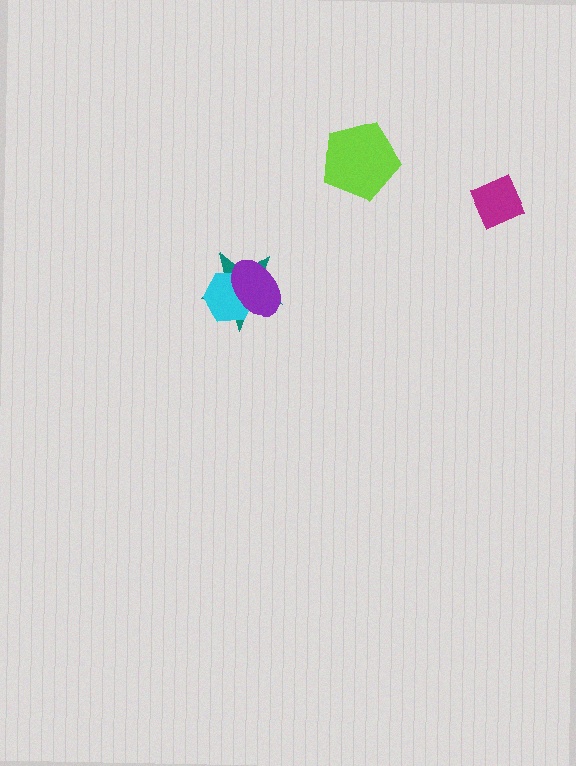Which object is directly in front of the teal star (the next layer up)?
The cyan hexagon is directly in front of the teal star.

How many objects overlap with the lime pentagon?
0 objects overlap with the lime pentagon.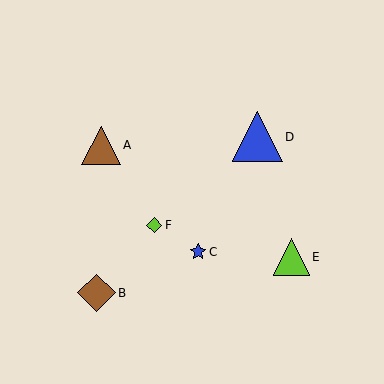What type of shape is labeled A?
Shape A is a brown triangle.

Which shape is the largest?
The blue triangle (labeled D) is the largest.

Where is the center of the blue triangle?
The center of the blue triangle is at (258, 137).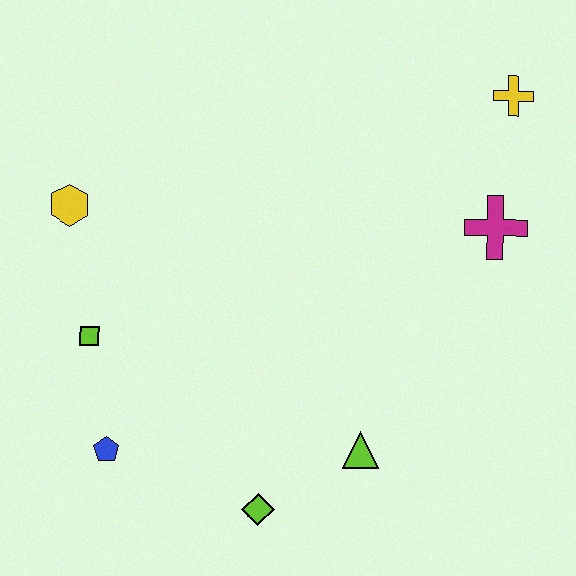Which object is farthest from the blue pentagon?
The yellow cross is farthest from the blue pentagon.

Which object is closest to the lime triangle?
The lime diamond is closest to the lime triangle.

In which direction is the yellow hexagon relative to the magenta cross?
The yellow hexagon is to the left of the magenta cross.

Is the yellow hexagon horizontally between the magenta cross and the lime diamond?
No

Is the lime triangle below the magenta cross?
Yes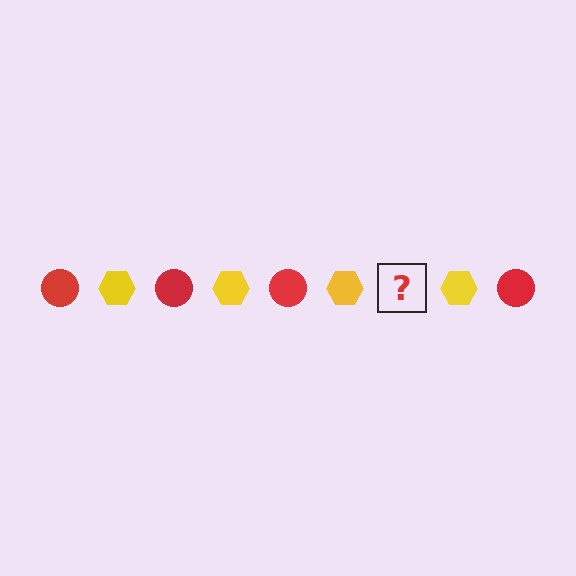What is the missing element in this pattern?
The missing element is a red circle.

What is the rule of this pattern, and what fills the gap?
The rule is that the pattern alternates between red circle and yellow hexagon. The gap should be filled with a red circle.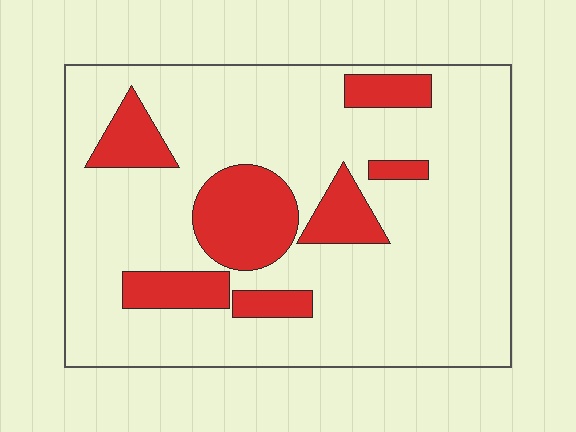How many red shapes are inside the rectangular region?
7.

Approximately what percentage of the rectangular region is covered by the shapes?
Approximately 20%.